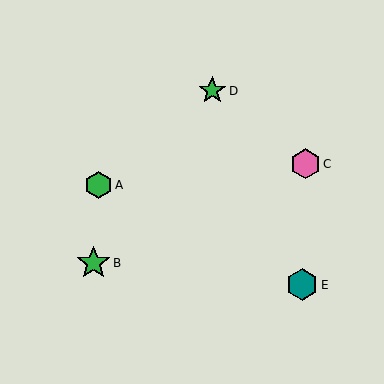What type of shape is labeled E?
Shape E is a teal hexagon.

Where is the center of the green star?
The center of the green star is at (212, 91).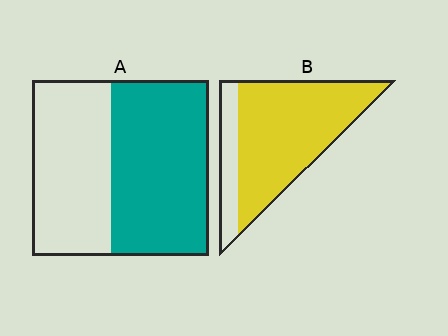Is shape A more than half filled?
Yes.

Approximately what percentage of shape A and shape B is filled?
A is approximately 55% and B is approximately 80%.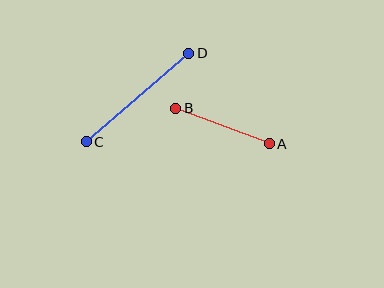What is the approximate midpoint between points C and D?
The midpoint is at approximately (138, 98) pixels.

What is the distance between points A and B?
The distance is approximately 100 pixels.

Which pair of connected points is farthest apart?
Points C and D are farthest apart.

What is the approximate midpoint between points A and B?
The midpoint is at approximately (222, 126) pixels.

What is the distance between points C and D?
The distance is approximately 135 pixels.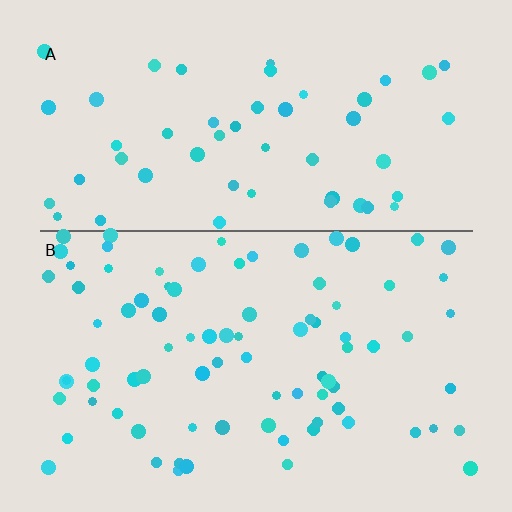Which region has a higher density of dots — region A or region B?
B (the bottom).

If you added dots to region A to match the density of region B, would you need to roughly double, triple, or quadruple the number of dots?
Approximately double.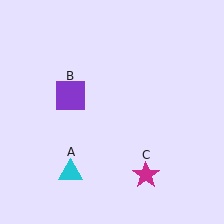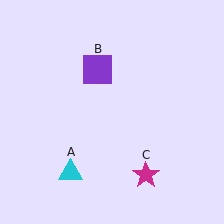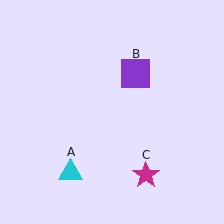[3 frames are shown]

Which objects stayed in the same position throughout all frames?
Cyan triangle (object A) and magenta star (object C) remained stationary.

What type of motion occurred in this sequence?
The purple square (object B) rotated clockwise around the center of the scene.